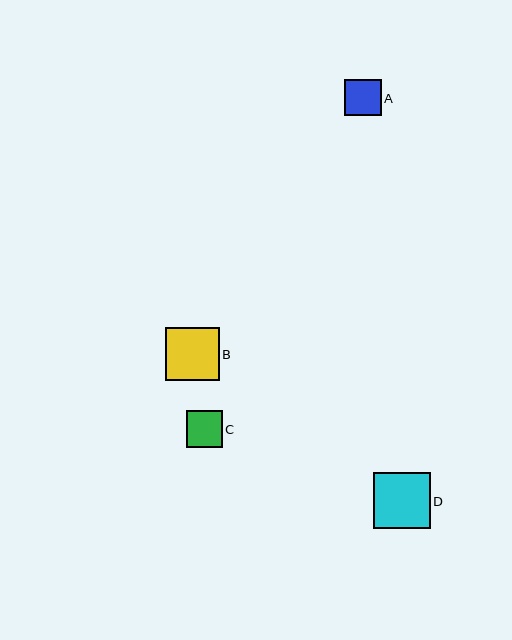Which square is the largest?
Square D is the largest with a size of approximately 57 pixels.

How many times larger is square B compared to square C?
Square B is approximately 1.5 times the size of square C.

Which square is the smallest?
Square C is the smallest with a size of approximately 36 pixels.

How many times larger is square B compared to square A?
Square B is approximately 1.5 times the size of square A.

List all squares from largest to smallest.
From largest to smallest: D, B, A, C.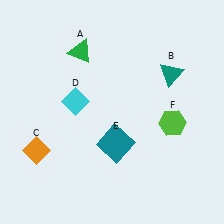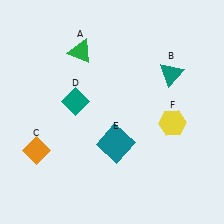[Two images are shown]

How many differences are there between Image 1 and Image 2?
There are 2 differences between the two images.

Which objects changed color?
D changed from cyan to teal. F changed from lime to yellow.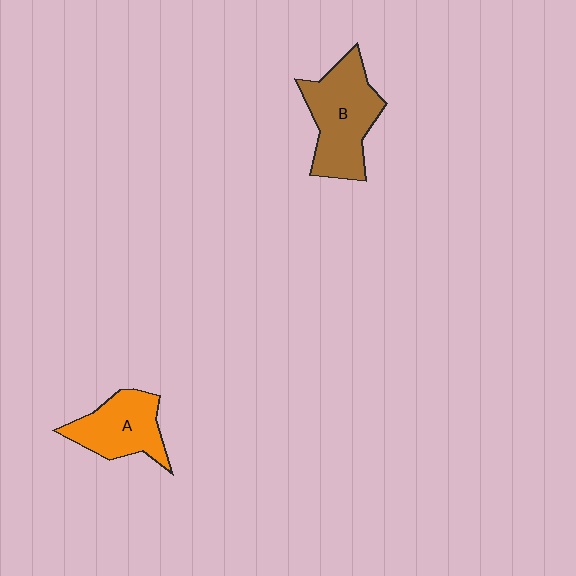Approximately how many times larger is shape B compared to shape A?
Approximately 1.3 times.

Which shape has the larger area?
Shape B (brown).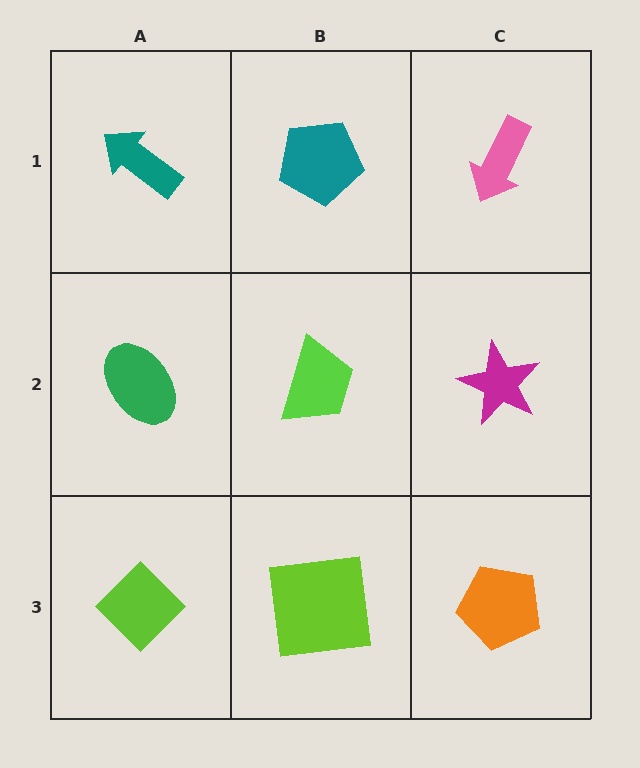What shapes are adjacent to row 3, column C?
A magenta star (row 2, column C), a lime square (row 3, column B).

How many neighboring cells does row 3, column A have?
2.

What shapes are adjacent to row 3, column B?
A lime trapezoid (row 2, column B), a lime diamond (row 3, column A), an orange pentagon (row 3, column C).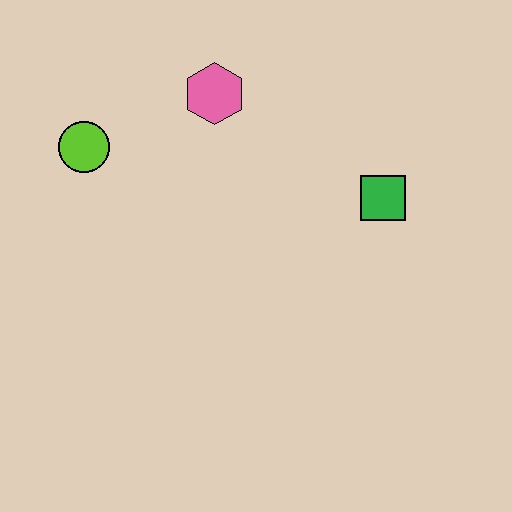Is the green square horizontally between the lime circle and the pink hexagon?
No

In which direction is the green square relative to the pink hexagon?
The green square is to the right of the pink hexagon.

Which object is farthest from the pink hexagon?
The green square is farthest from the pink hexagon.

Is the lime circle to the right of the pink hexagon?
No